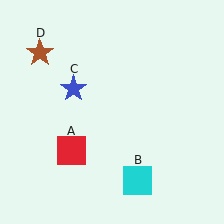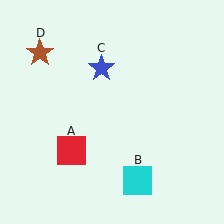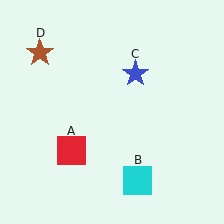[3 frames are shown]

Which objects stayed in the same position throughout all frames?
Red square (object A) and cyan square (object B) and brown star (object D) remained stationary.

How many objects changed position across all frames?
1 object changed position: blue star (object C).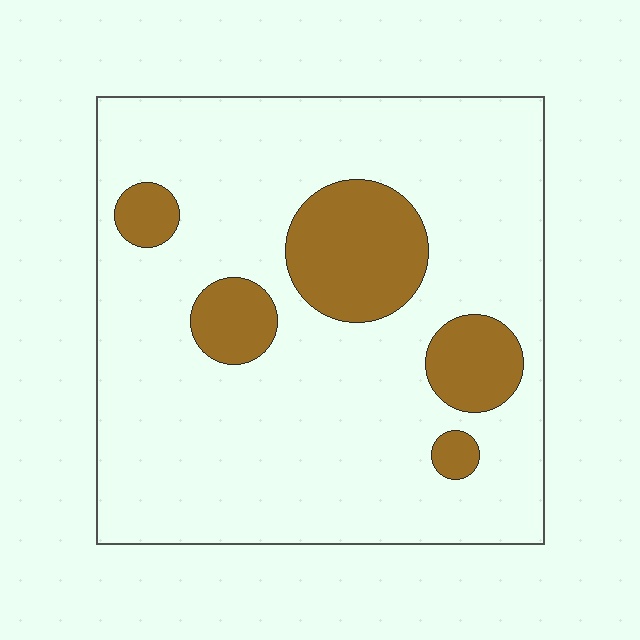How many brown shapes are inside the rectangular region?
5.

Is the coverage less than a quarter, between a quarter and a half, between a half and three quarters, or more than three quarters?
Less than a quarter.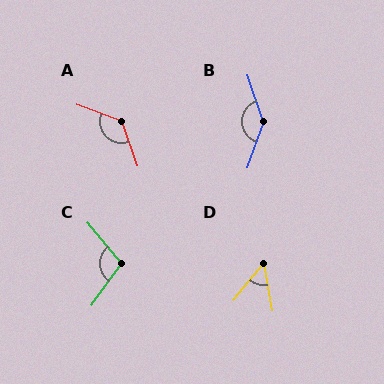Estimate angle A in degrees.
Approximately 130 degrees.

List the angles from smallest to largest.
D (49°), C (106°), A (130°), B (142°).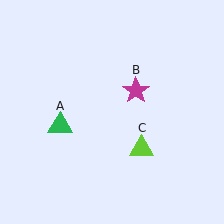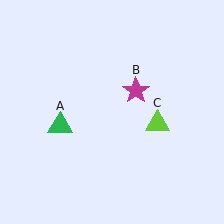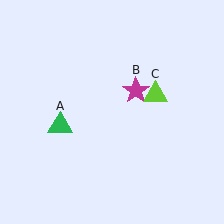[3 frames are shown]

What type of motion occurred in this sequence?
The lime triangle (object C) rotated counterclockwise around the center of the scene.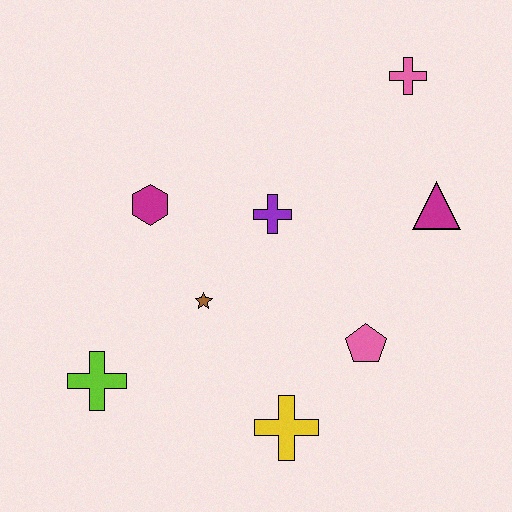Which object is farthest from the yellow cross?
The pink cross is farthest from the yellow cross.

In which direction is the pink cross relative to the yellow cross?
The pink cross is above the yellow cross.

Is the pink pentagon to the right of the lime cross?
Yes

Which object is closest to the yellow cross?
The pink pentagon is closest to the yellow cross.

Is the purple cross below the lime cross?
No